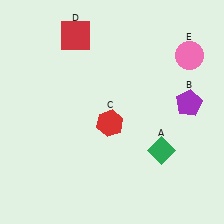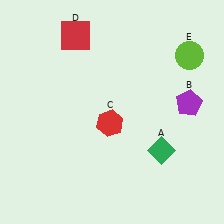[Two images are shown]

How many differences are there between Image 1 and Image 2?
There is 1 difference between the two images.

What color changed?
The circle (E) changed from pink in Image 1 to lime in Image 2.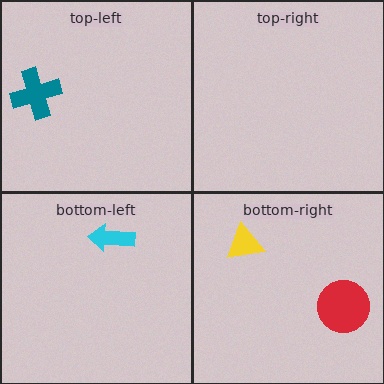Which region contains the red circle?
The bottom-right region.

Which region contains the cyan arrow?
The bottom-left region.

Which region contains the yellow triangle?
The bottom-right region.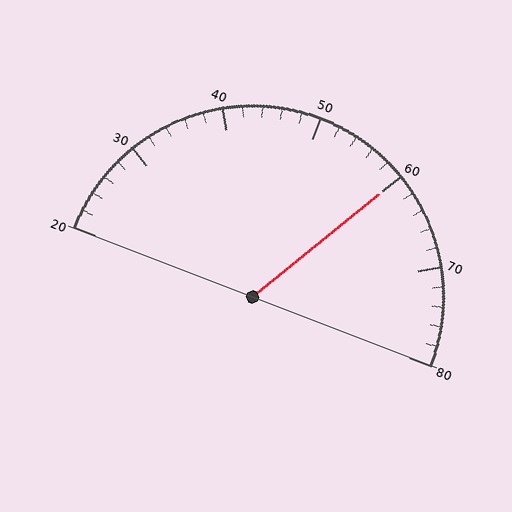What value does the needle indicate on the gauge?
The needle indicates approximately 60.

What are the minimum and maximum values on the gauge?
The gauge ranges from 20 to 80.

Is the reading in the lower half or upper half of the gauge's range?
The reading is in the upper half of the range (20 to 80).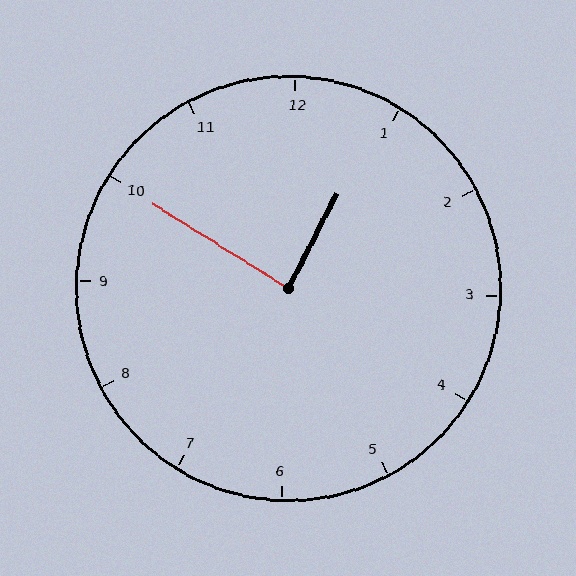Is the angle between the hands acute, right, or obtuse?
It is right.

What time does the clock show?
12:50.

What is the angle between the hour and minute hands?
Approximately 85 degrees.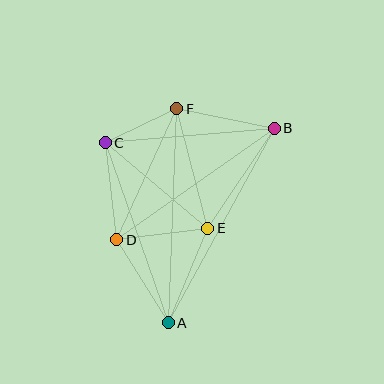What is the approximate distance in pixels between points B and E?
The distance between B and E is approximately 120 pixels.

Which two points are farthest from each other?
Points A and B are farthest from each other.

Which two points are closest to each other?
Points C and F are closest to each other.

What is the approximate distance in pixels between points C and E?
The distance between C and E is approximately 133 pixels.